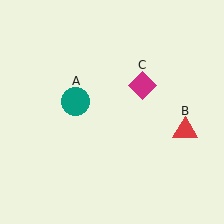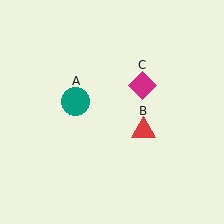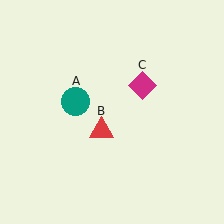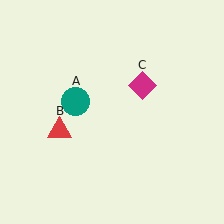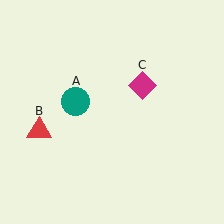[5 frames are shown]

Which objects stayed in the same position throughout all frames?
Teal circle (object A) and magenta diamond (object C) remained stationary.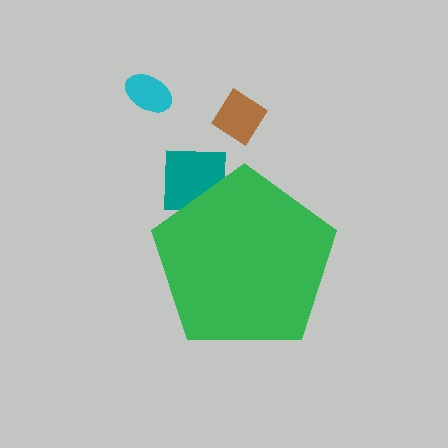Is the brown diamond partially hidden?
No, the brown diamond is fully visible.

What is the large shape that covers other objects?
A green pentagon.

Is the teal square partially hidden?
Yes, the teal square is partially hidden behind the green pentagon.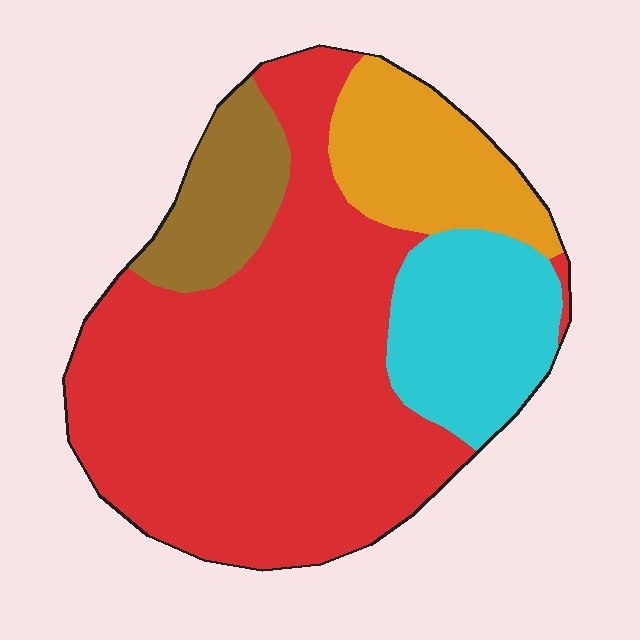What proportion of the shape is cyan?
Cyan covers 16% of the shape.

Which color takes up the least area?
Brown, at roughly 10%.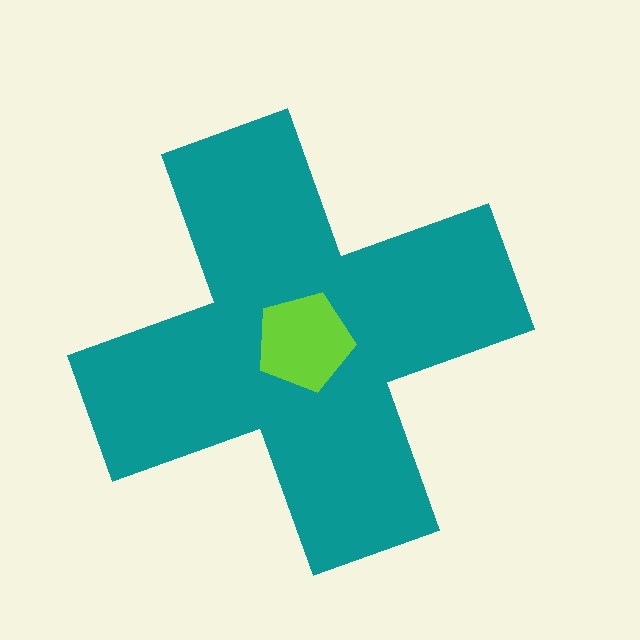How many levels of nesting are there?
2.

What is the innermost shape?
The lime pentagon.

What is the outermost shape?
The teal cross.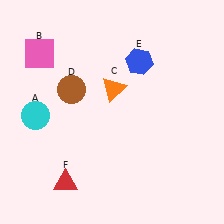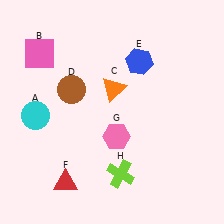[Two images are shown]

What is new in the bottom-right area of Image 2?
A lime cross (H) was added in the bottom-right area of Image 2.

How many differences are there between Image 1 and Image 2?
There are 2 differences between the two images.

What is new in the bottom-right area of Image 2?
A pink hexagon (G) was added in the bottom-right area of Image 2.